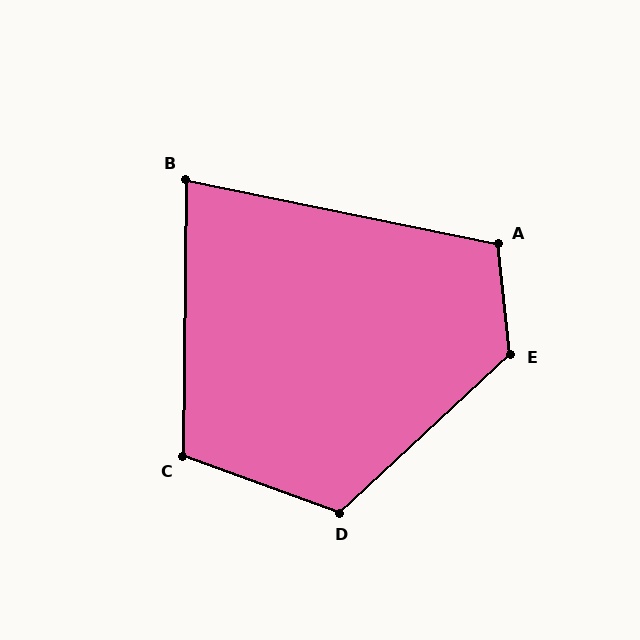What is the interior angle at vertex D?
Approximately 117 degrees (obtuse).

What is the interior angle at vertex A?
Approximately 108 degrees (obtuse).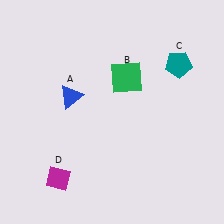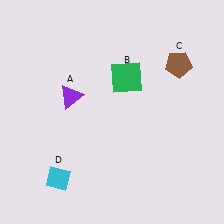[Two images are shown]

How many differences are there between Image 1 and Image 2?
There are 3 differences between the two images.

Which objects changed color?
A changed from blue to purple. C changed from teal to brown. D changed from magenta to cyan.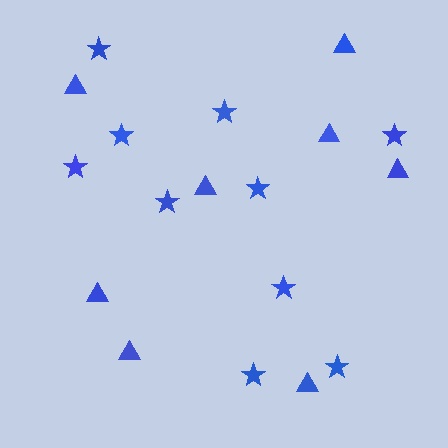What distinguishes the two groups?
There are 2 groups: one group of stars (10) and one group of triangles (8).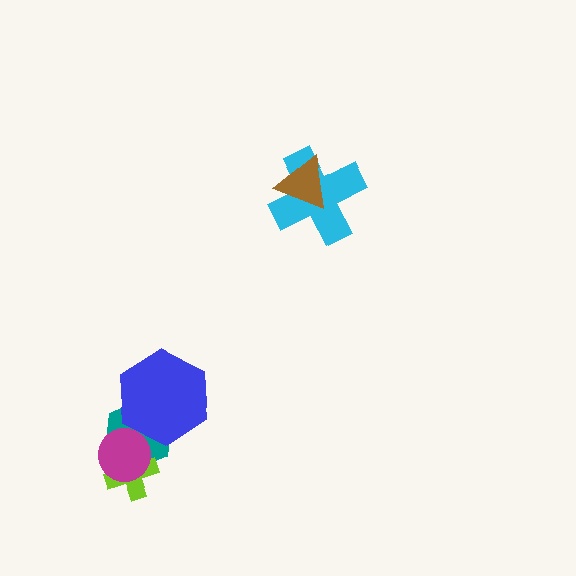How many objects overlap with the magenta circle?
2 objects overlap with the magenta circle.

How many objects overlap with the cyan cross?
1 object overlaps with the cyan cross.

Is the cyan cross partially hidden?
Yes, it is partially covered by another shape.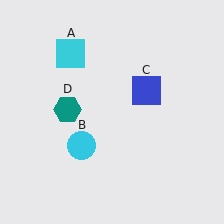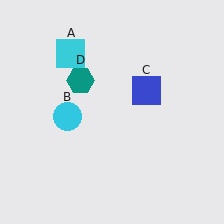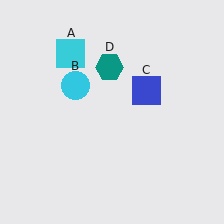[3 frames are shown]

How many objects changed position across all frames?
2 objects changed position: cyan circle (object B), teal hexagon (object D).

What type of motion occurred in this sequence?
The cyan circle (object B), teal hexagon (object D) rotated clockwise around the center of the scene.